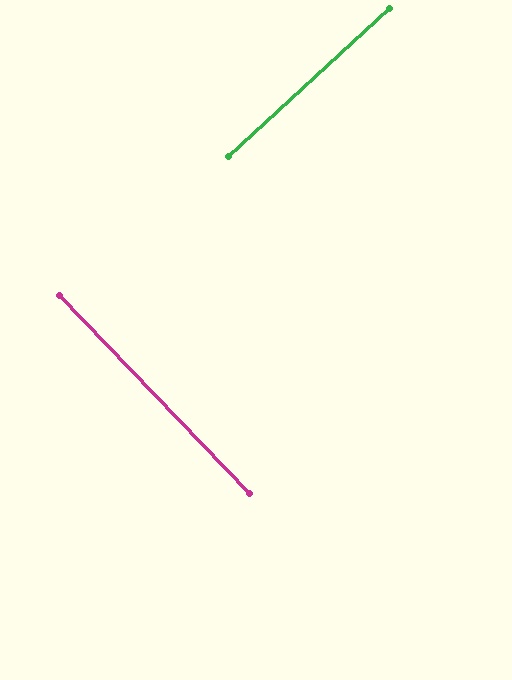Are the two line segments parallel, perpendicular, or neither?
Perpendicular — they meet at approximately 89°.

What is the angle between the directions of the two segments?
Approximately 89 degrees.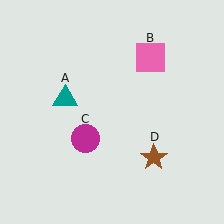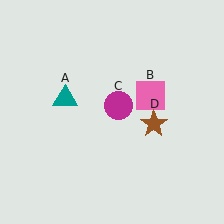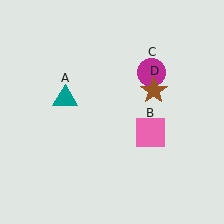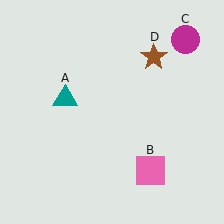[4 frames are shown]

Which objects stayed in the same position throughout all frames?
Teal triangle (object A) remained stationary.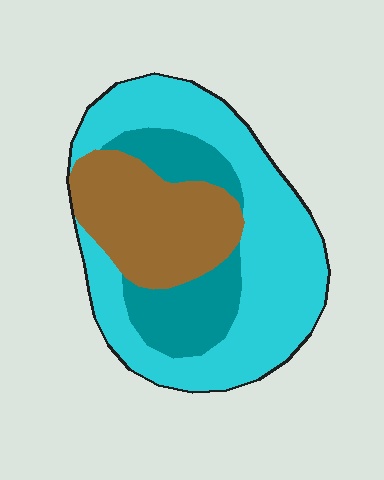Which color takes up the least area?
Teal, at roughly 20%.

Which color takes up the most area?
Cyan, at roughly 55%.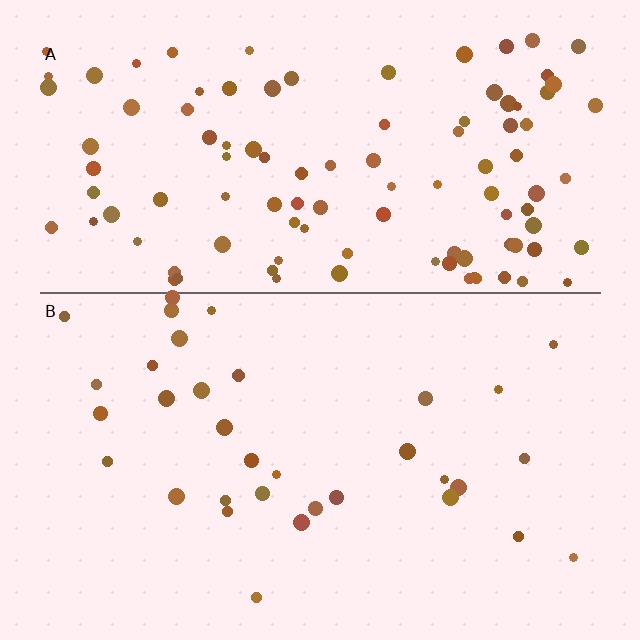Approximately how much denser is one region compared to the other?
Approximately 3.2× — region A over region B.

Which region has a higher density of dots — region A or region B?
A (the top).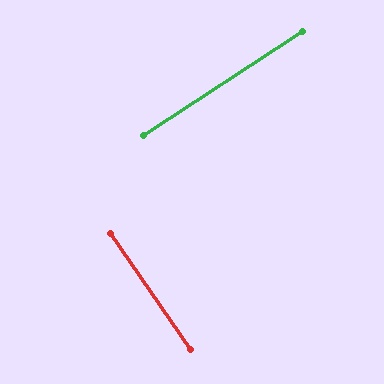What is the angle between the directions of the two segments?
Approximately 88 degrees.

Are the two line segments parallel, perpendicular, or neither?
Perpendicular — they meet at approximately 88°.